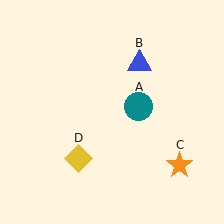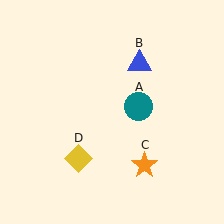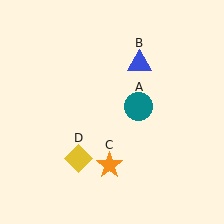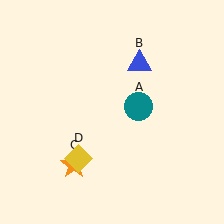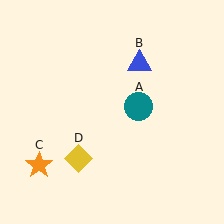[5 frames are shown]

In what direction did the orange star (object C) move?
The orange star (object C) moved left.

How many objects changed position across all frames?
1 object changed position: orange star (object C).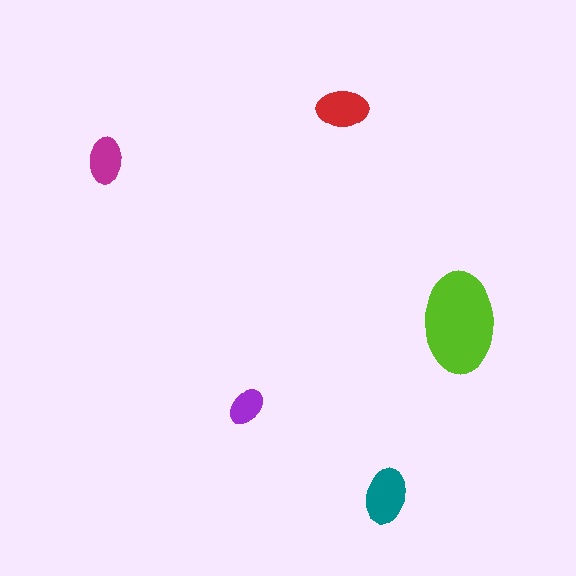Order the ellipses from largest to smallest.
the lime one, the teal one, the red one, the magenta one, the purple one.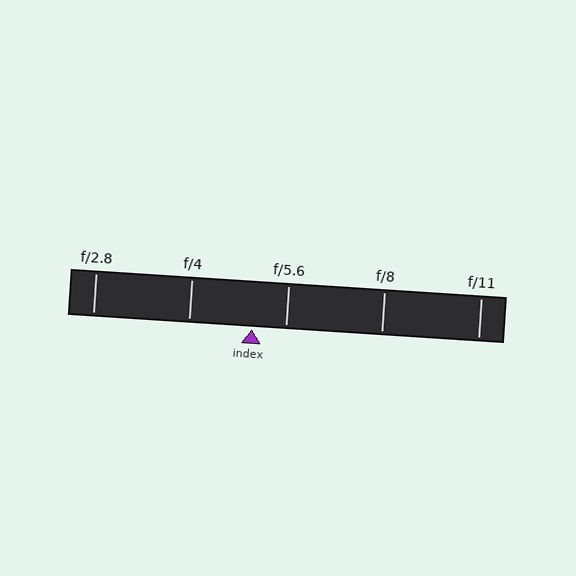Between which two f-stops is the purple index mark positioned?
The index mark is between f/4 and f/5.6.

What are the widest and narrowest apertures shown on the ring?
The widest aperture shown is f/2.8 and the narrowest is f/11.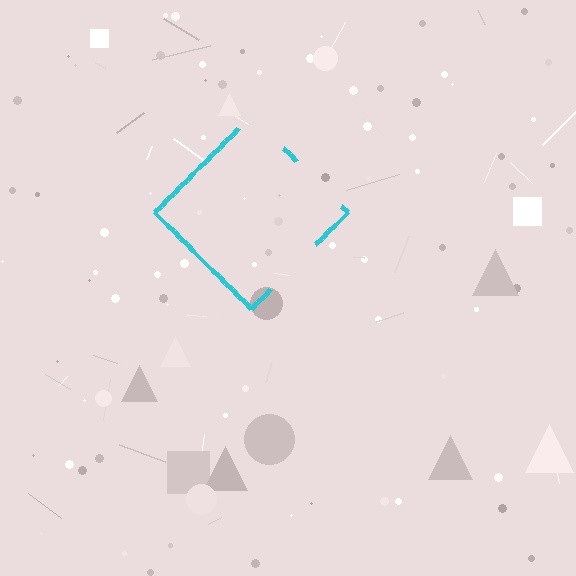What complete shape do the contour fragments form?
The contour fragments form a diamond.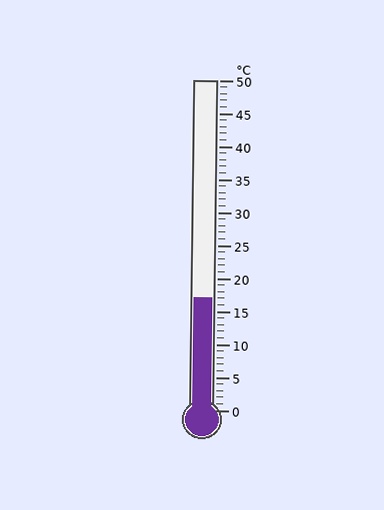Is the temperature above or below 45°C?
The temperature is below 45°C.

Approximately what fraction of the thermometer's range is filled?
The thermometer is filled to approximately 35% of its range.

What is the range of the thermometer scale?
The thermometer scale ranges from 0°C to 50°C.